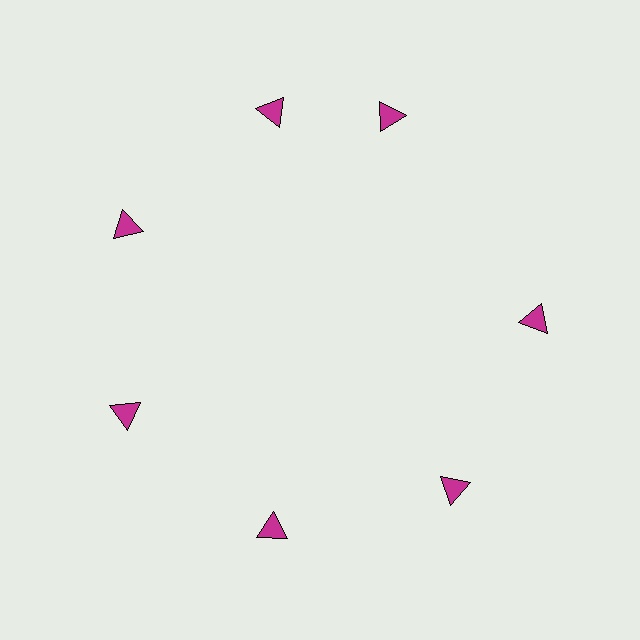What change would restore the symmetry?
The symmetry would be restored by rotating it back into even spacing with its neighbors so that all 7 triangles sit at equal angles and equal distance from the center.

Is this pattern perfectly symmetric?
No. The 7 magenta triangles are arranged in a ring, but one element near the 1 o'clock position is rotated out of alignment along the ring, breaking the 7-fold rotational symmetry.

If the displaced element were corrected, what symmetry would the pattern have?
It would have 7-fold rotational symmetry — the pattern would map onto itself every 51 degrees.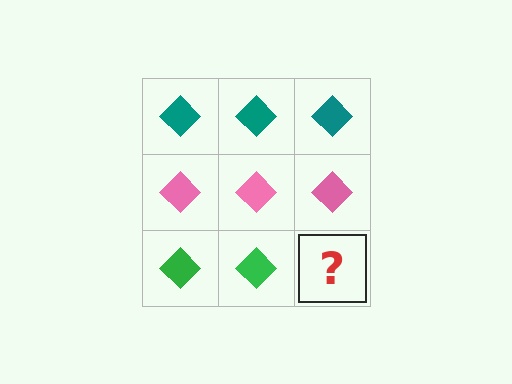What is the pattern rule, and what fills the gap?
The rule is that each row has a consistent color. The gap should be filled with a green diamond.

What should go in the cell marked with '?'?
The missing cell should contain a green diamond.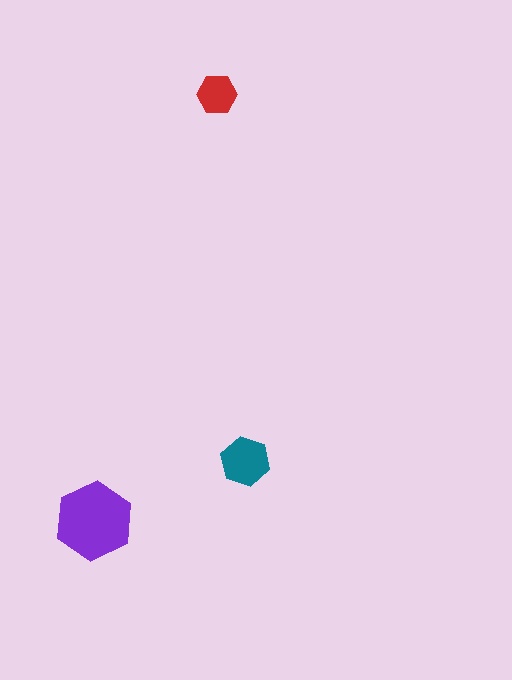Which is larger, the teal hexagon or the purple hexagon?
The purple one.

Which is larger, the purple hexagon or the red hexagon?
The purple one.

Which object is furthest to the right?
The teal hexagon is rightmost.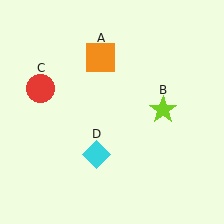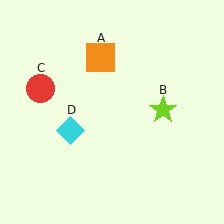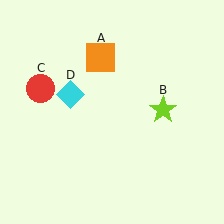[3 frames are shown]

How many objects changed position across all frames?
1 object changed position: cyan diamond (object D).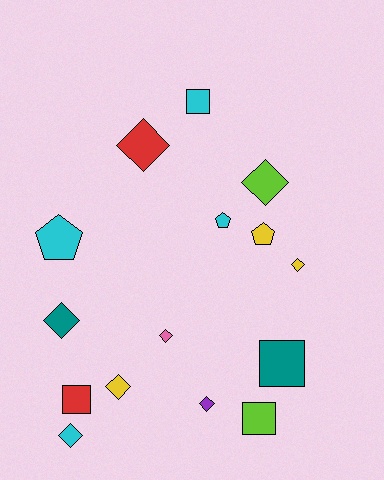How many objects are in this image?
There are 15 objects.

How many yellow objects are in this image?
There are 3 yellow objects.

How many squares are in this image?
There are 4 squares.